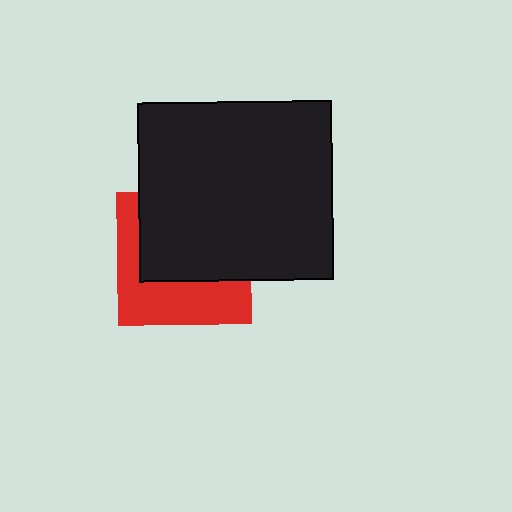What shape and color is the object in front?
The object in front is a black rectangle.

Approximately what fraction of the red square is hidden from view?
Roughly 57% of the red square is hidden behind the black rectangle.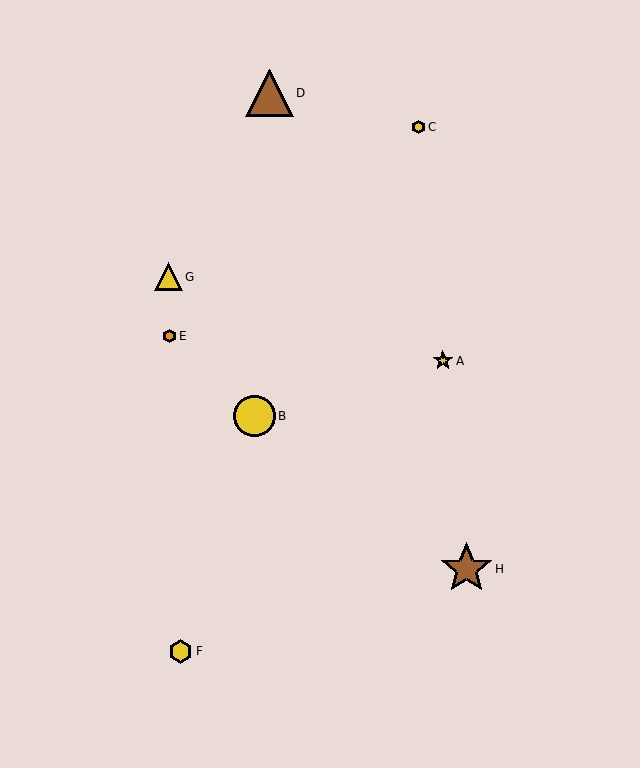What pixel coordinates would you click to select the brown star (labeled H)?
Click at (467, 569) to select the brown star H.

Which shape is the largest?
The brown star (labeled H) is the largest.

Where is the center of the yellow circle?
The center of the yellow circle is at (254, 416).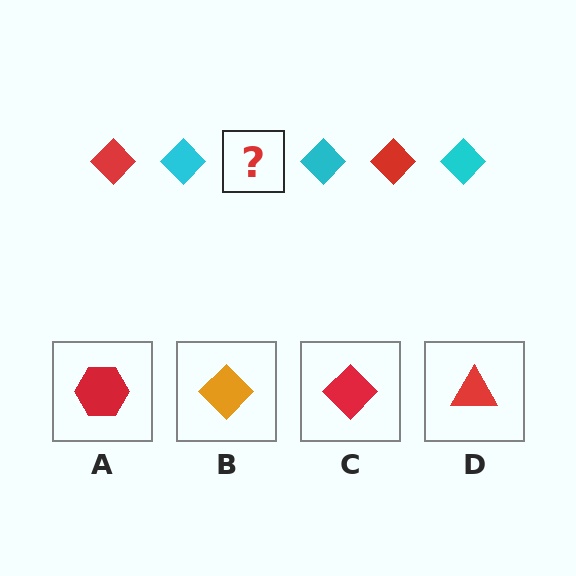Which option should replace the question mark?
Option C.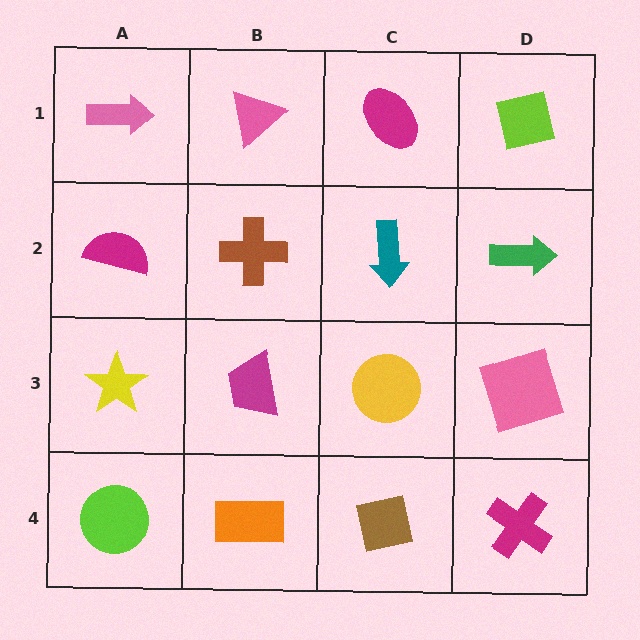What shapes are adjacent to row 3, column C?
A teal arrow (row 2, column C), a brown square (row 4, column C), a magenta trapezoid (row 3, column B), a pink square (row 3, column D).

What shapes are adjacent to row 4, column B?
A magenta trapezoid (row 3, column B), a lime circle (row 4, column A), a brown square (row 4, column C).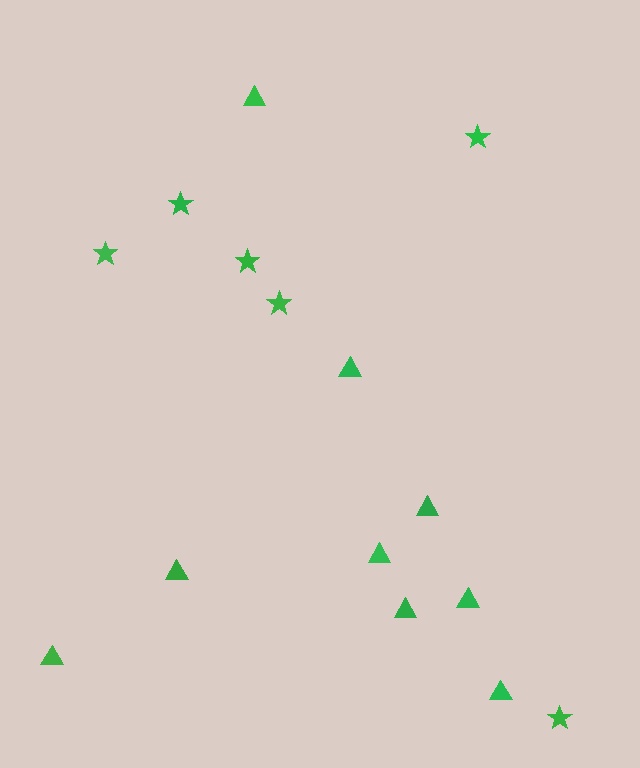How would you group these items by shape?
There are 2 groups: one group of triangles (9) and one group of stars (6).